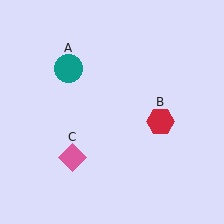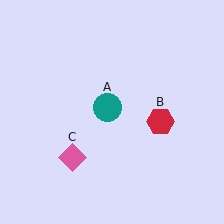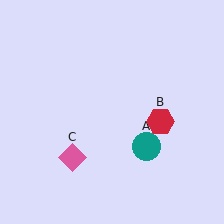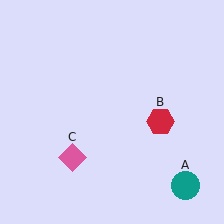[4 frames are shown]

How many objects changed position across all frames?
1 object changed position: teal circle (object A).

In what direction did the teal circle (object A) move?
The teal circle (object A) moved down and to the right.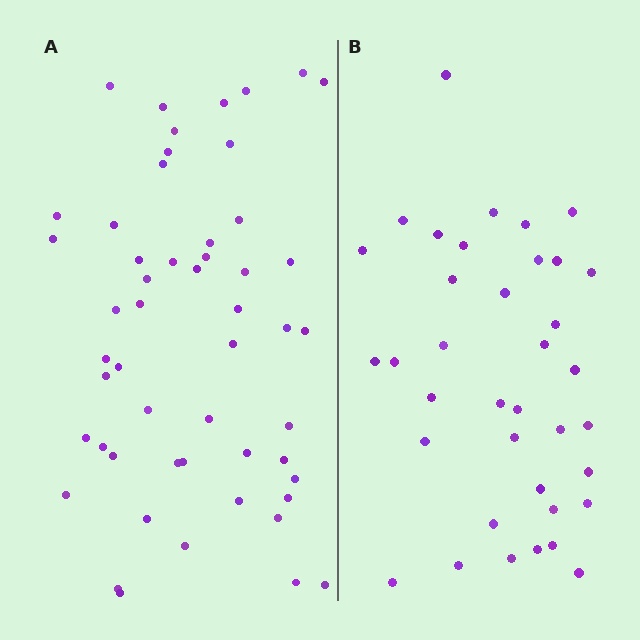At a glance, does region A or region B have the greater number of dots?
Region A (the left region) has more dots.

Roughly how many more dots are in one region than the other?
Region A has approximately 15 more dots than region B.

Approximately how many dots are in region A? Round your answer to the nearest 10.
About 50 dots. (The exact count is 52, which rounds to 50.)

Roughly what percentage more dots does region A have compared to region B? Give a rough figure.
About 40% more.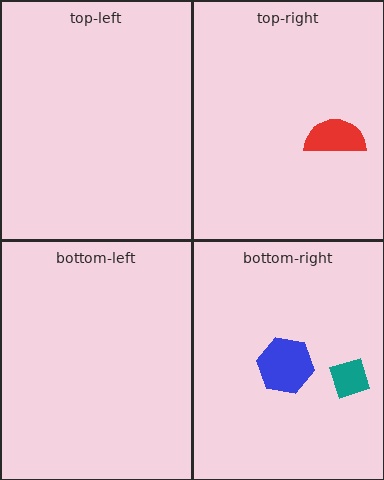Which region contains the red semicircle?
The top-right region.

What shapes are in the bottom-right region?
The blue hexagon, the teal diamond.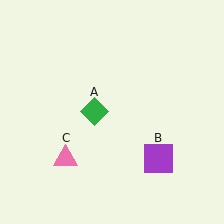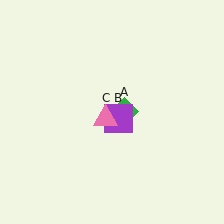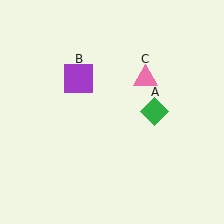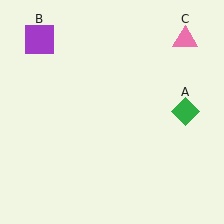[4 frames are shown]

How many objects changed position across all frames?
3 objects changed position: green diamond (object A), purple square (object B), pink triangle (object C).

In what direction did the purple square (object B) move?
The purple square (object B) moved up and to the left.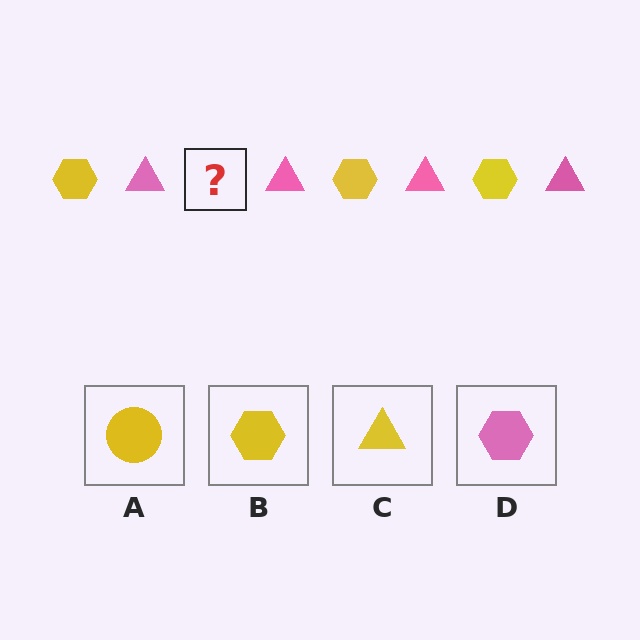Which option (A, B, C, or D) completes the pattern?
B.